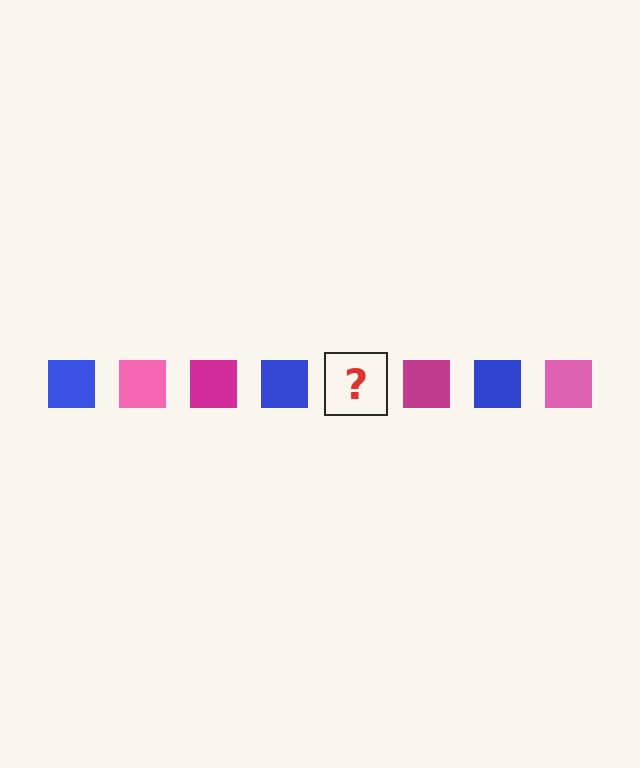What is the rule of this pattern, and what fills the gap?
The rule is that the pattern cycles through blue, pink, magenta squares. The gap should be filled with a pink square.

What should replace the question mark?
The question mark should be replaced with a pink square.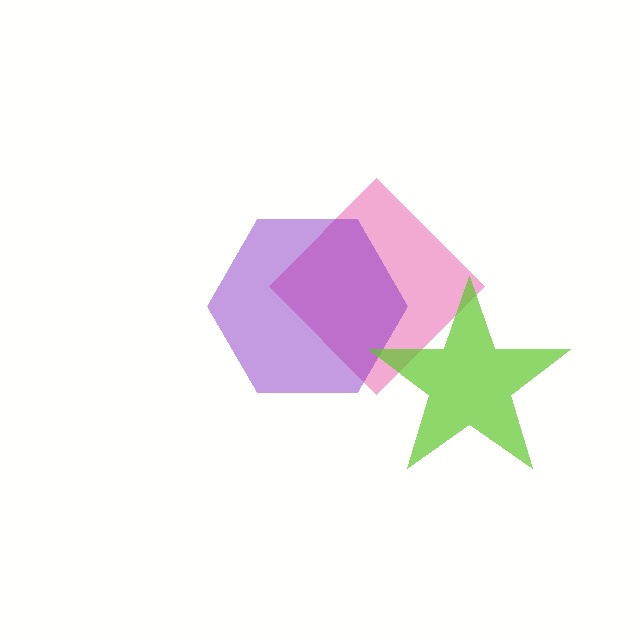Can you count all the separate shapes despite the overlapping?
Yes, there are 3 separate shapes.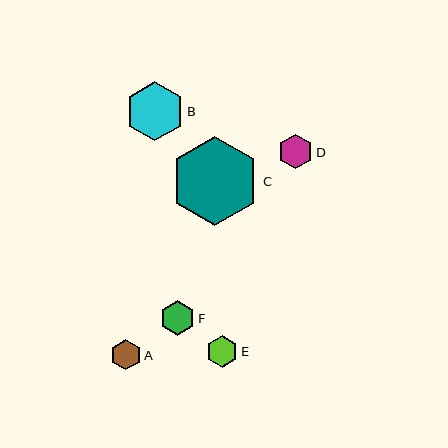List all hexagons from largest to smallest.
From largest to smallest: C, B, D, F, E, A.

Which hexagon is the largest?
Hexagon C is the largest with a size of approximately 90 pixels.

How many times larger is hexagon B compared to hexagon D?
Hexagon B is approximately 1.7 times the size of hexagon D.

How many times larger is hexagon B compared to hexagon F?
Hexagon B is approximately 1.7 times the size of hexagon F.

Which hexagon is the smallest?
Hexagon A is the smallest with a size of approximately 31 pixels.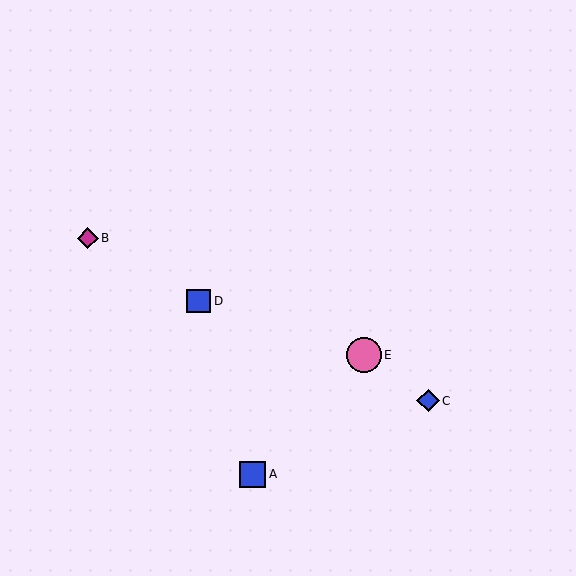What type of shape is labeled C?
Shape C is a blue diamond.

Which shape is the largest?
The pink circle (labeled E) is the largest.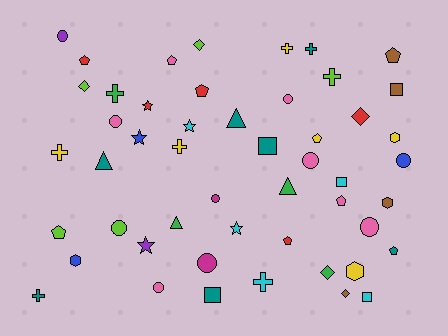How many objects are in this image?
There are 50 objects.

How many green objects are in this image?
There are 4 green objects.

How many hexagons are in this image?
There are 4 hexagons.